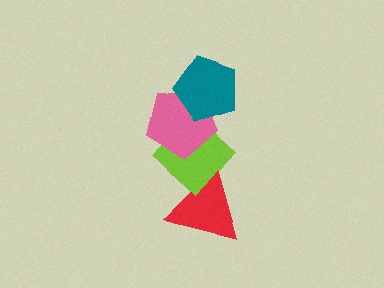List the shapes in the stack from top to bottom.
From top to bottom: the teal pentagon, the pink pentagon, the lime diamond, the red triangle.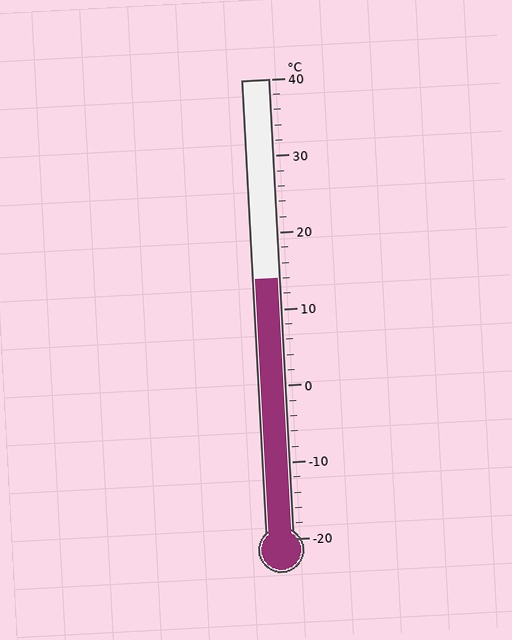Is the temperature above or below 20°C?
The temperature is below 20°C.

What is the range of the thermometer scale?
The thermometer scale ranges from -20°C to 40°C.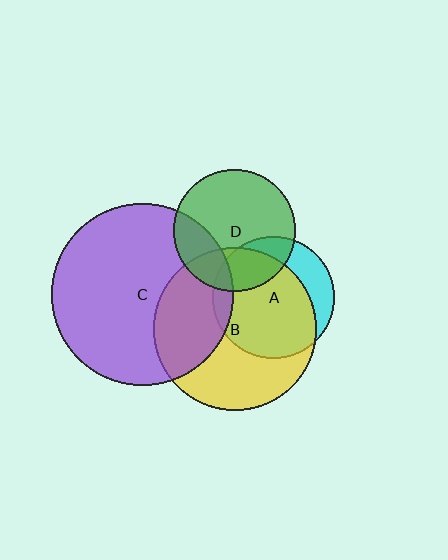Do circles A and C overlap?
Yes.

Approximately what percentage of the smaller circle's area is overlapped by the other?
Approximately 10%.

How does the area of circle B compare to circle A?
Approximately 1.8 times.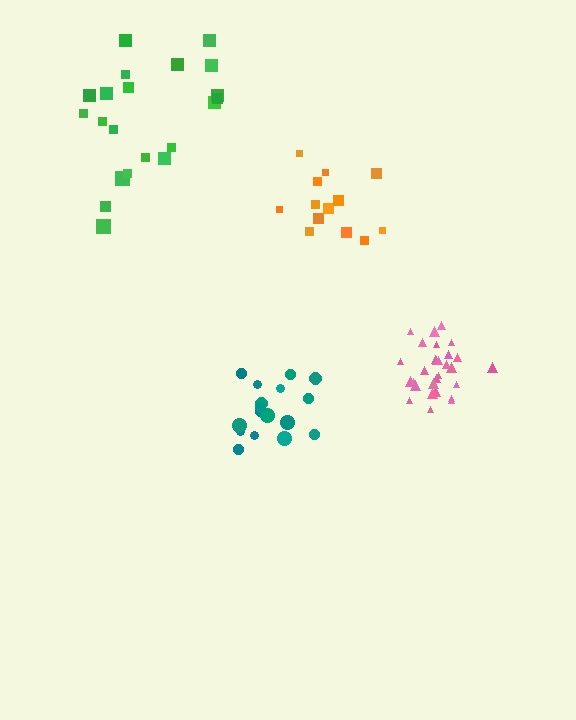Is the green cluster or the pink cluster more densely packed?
Pink.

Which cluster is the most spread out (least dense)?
Green.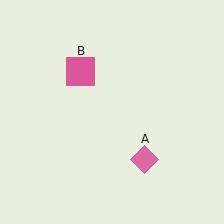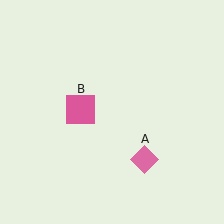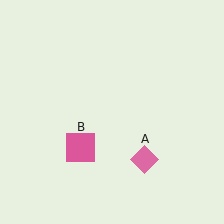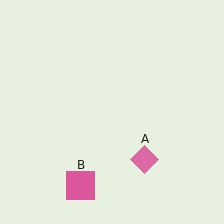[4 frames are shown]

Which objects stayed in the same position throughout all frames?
Pink diamond (object A) remained stationary.